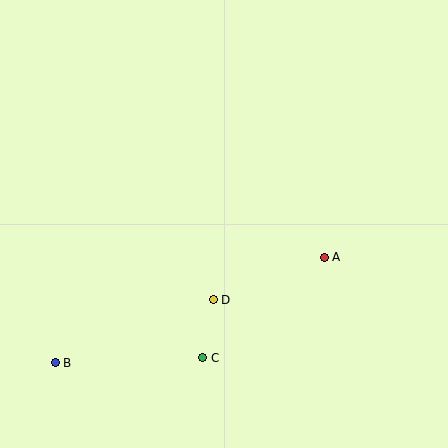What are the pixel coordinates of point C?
Point C is at (203, 358).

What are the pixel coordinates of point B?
Point B is at (55, 363).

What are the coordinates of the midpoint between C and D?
The midpoint between C and D is at (208, 329).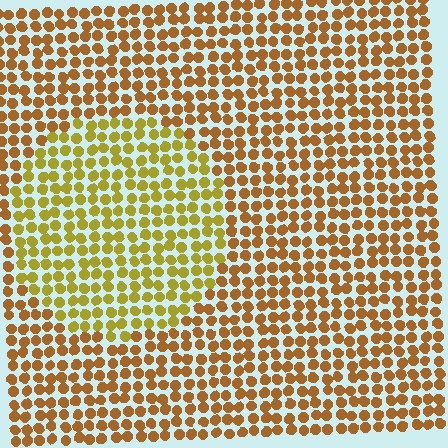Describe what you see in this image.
The image is filled with small brown elements in a uniform arrangement. A circle-shaped region is visible where the elements are tinted to a slightly different hue, forming a subtle color boundary.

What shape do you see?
I see a circle.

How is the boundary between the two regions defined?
The boundary is defined purely by a slight shift in hue (about 29 degrees). Spacing, size, and orientation are identical on both sides.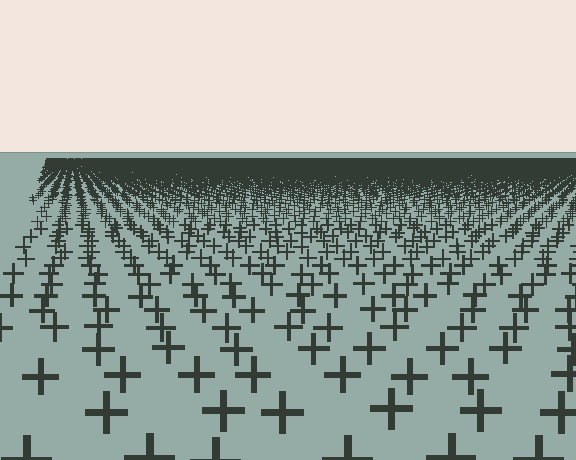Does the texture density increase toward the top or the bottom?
Density increases toward the top.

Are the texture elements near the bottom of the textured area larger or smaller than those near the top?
Larger. Near the bottom, elements are closer to the viewer and appear at a bigger on-screen size.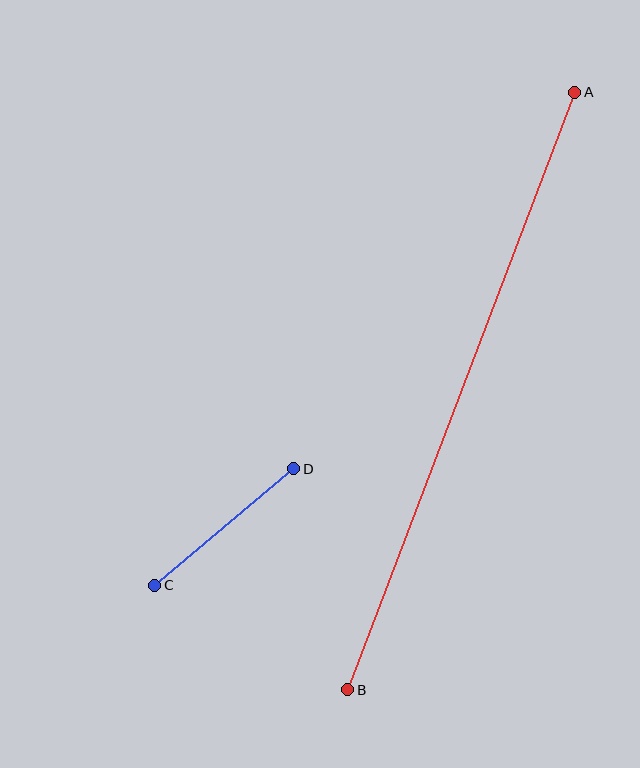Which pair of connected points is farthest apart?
Points A and B are farthest apart.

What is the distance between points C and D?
The distance is approximately 181 pixels.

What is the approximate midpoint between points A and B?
The midpoint is at approximately (461, 391) pixels.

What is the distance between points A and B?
The distance is approximately 639 pixels.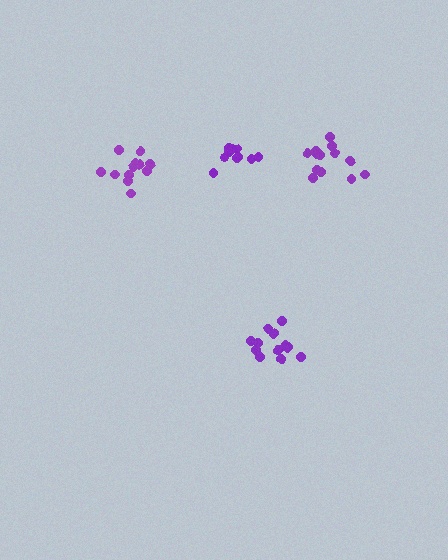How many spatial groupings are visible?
There are 4 spatial groupings.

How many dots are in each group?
Group 1: 10 dots, Group 2: 12 dots, Group 3: 14 dots, Group 4: 13 dots (49 total).